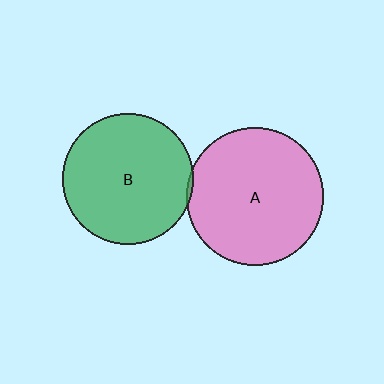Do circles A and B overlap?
Yes.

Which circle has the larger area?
Circle A (pink).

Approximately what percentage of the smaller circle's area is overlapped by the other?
Approximately 5%.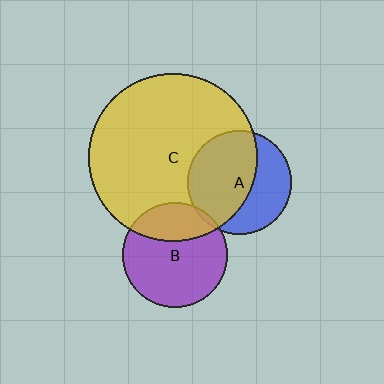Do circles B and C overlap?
Yes.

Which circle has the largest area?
Circle C (yellow).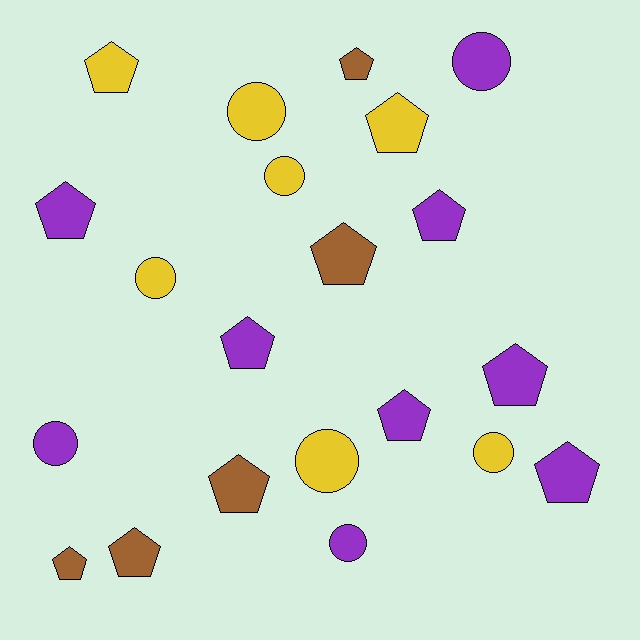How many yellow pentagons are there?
There are 2 yellow pentagons.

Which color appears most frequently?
Purple, with 9 objects.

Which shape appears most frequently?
Pentagon, with 13 objects.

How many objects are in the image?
There are 21 objects.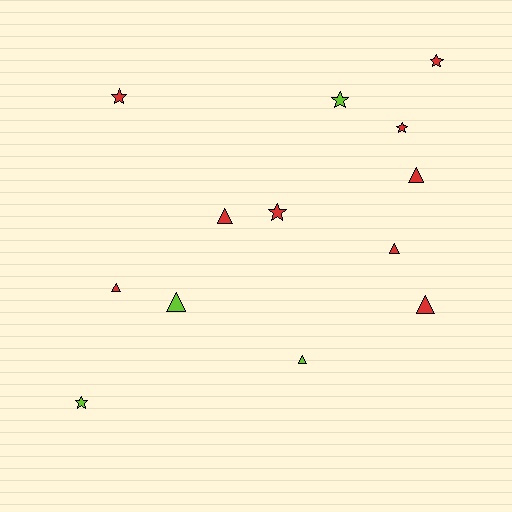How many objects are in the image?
There are 13 objects.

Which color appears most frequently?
Red, with 9 objects.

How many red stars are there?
There are 4 red stars.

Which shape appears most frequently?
Triangle, with 7 objects.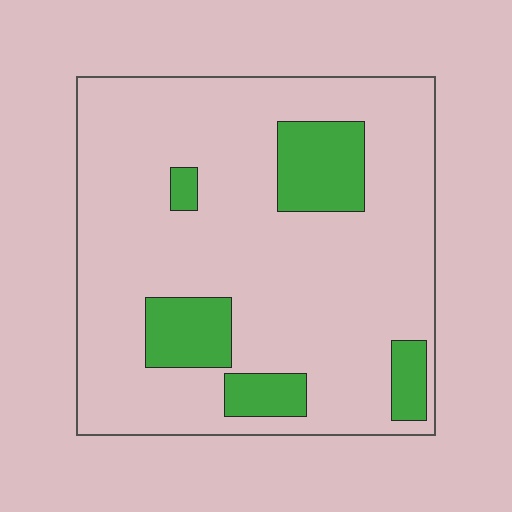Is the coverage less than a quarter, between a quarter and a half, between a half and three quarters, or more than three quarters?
Less than a quarter.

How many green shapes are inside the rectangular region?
5.